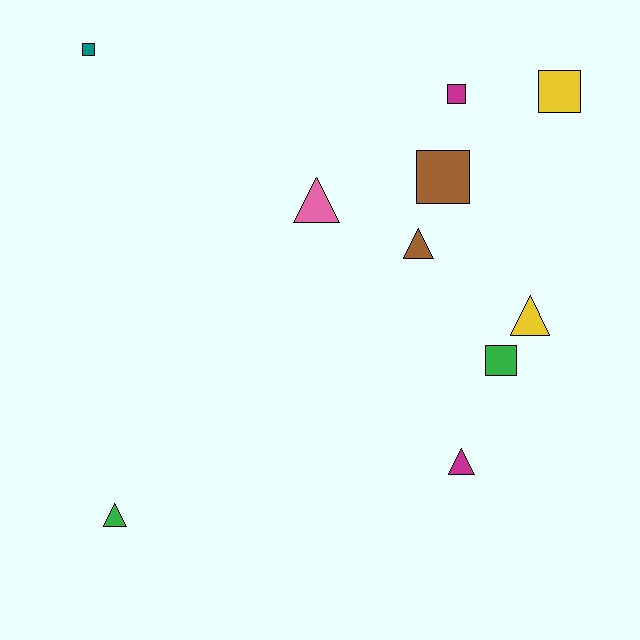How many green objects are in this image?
There are 2 green objects.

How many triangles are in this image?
There are 5 triangles.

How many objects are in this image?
There are 10 objects.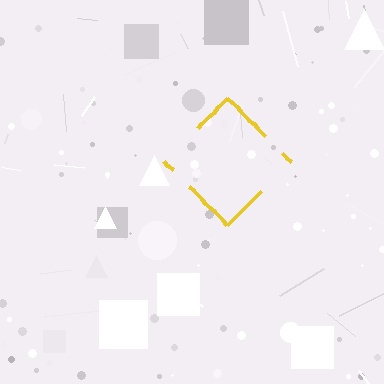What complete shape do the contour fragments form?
The contour fragments form a diamond.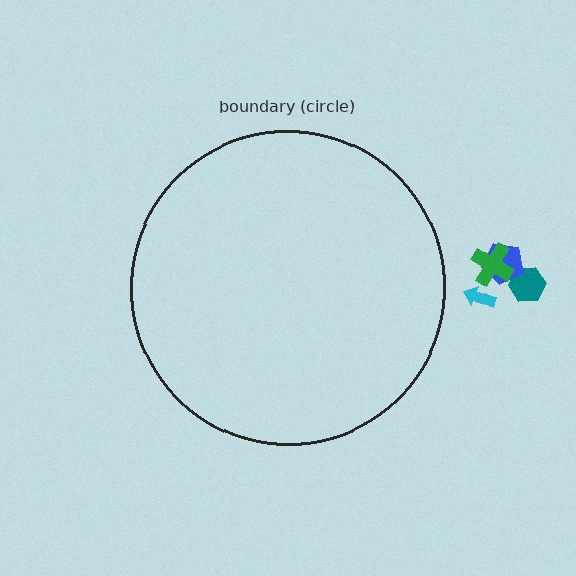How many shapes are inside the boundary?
0 inside, 4 outside.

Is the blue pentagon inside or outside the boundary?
Outside.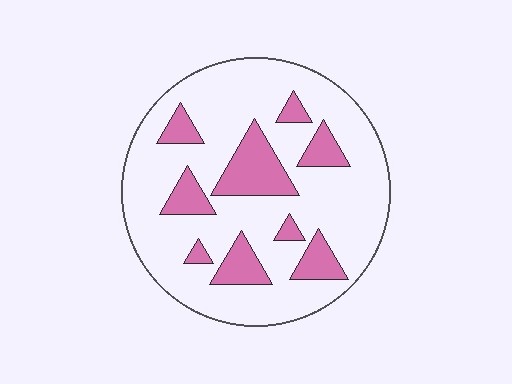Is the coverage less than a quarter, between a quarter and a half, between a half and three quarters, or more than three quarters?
Less than a quarter.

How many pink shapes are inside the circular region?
9.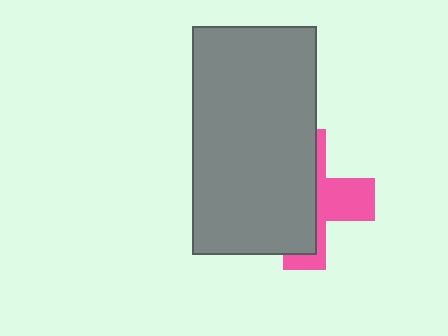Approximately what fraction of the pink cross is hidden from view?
Roughly 63% of the pink cross is hidden behind the gray rectangle.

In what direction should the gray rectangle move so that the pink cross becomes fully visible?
The gray rectangle should move left. That is the shortest direction to clear the overlap and leave the pink cross fully visible.